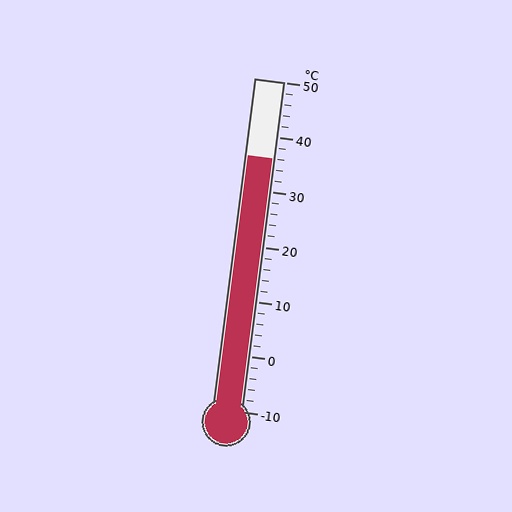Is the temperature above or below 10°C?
The temperature is above 10°C.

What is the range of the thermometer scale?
The thermometer scale ranges from -10°C to 50°C.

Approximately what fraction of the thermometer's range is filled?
The thermometer is filled to approximately 75% of its range.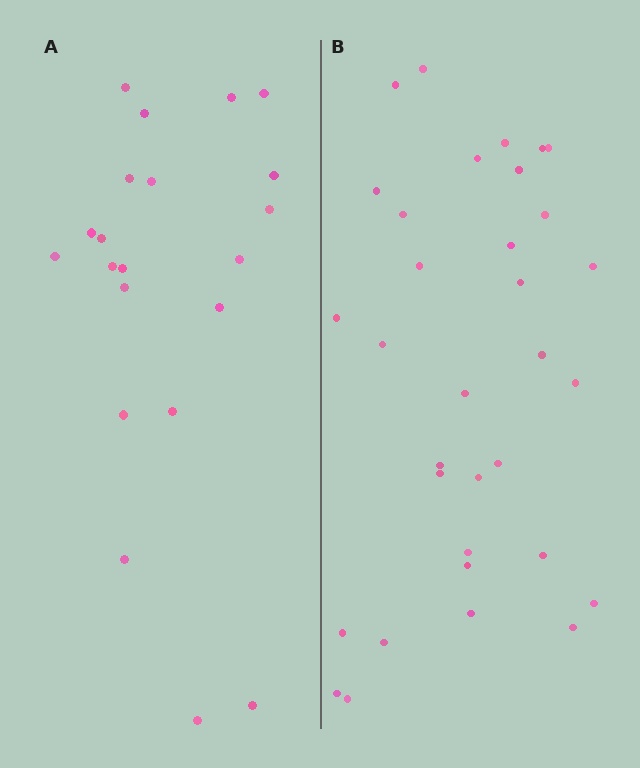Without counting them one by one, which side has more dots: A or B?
Region B (the right region) has more dots.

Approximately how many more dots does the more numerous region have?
Region B has roughly 12 or so more dots than region A.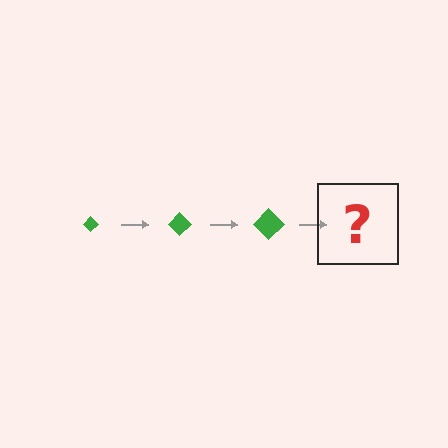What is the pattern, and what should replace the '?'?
The pattern is that the diamond gets progressively larger each step. The '?' should be a green diamond, larger than the previous one.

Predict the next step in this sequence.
The next step is a green diamond, larger than the previous one.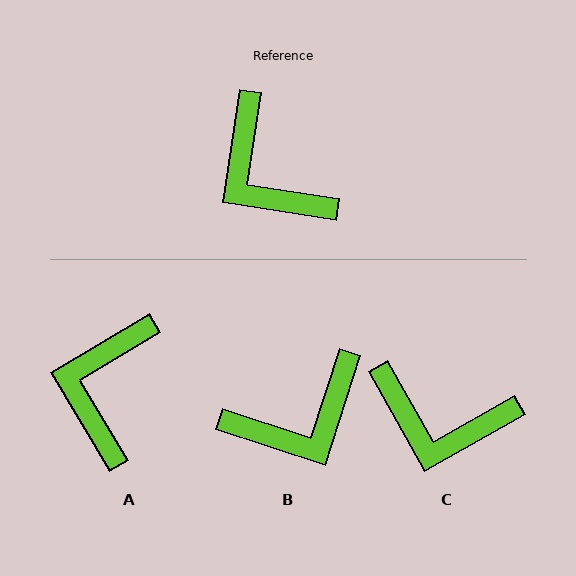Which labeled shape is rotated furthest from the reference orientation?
B, about 81 degrees away.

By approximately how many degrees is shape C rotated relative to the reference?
Approximately 38 degrees counter-clockwise.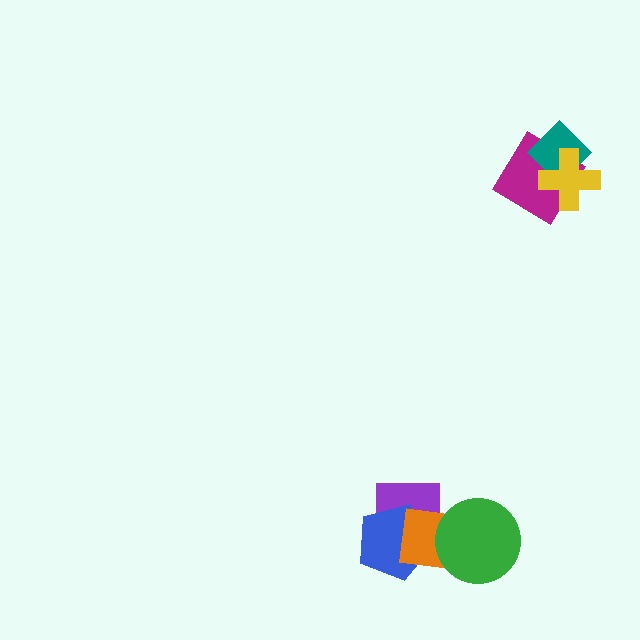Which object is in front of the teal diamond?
The yellow cross is in front of the teal diamond.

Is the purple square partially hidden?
Yes, it is partially covered by another shape.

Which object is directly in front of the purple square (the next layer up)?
The blue pentagon is directly in front of the purple square.